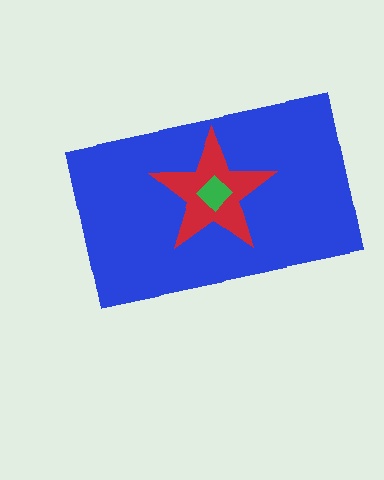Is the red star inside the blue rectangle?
Yes.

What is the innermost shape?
The green diamond.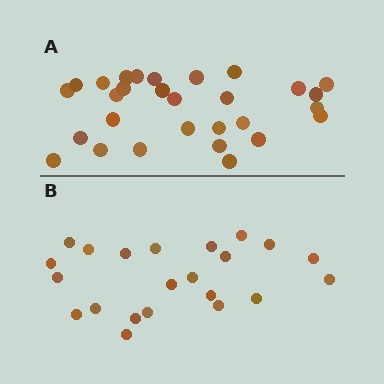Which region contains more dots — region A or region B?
Region A (the top region) has more dots.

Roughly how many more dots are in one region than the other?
Region A has roughly 8 or so more dots than region B.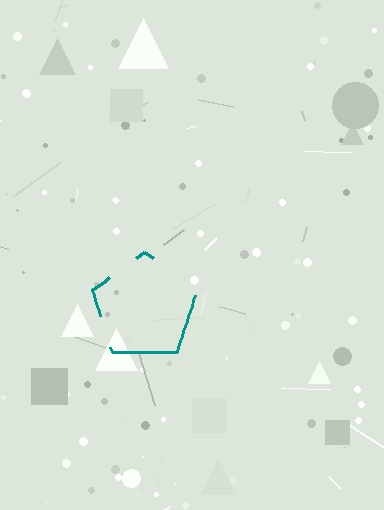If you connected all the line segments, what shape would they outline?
They would outline a pentagon.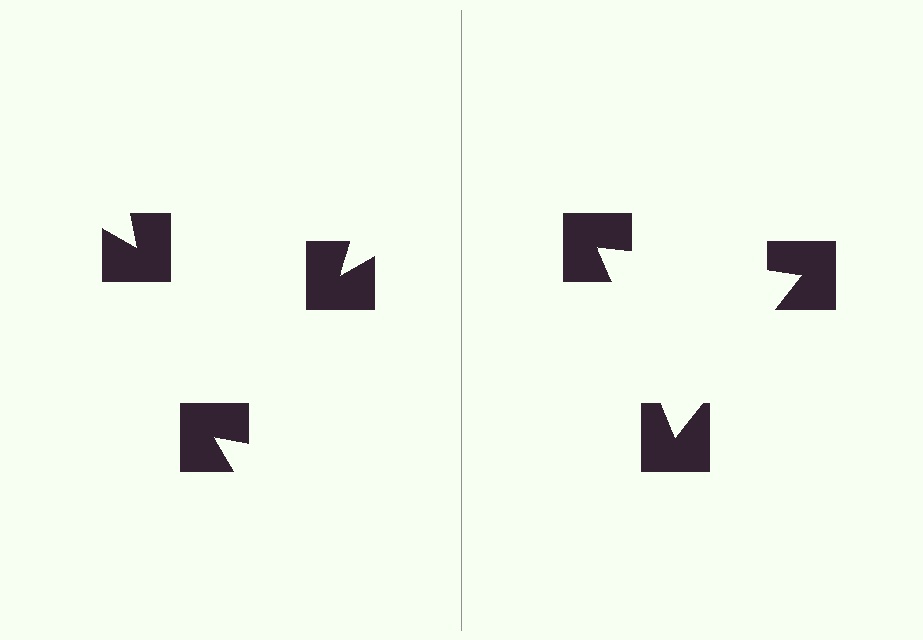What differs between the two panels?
The notched squares are positioned identically on both sides; only the wedge orientations differ. On the right they align to a triangle; on the left they are misaligned.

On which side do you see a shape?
An illusory triangle appears on the right side. On the left side the wedge cuts are rotated, so no coherent shape forms.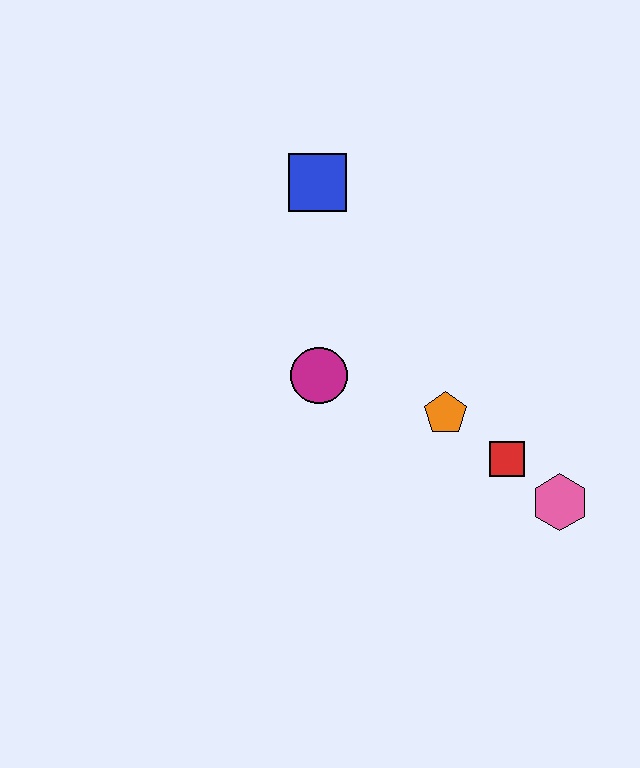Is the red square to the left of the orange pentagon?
No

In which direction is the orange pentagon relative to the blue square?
The orange pentagon is below the blue square.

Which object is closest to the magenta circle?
The orange pentagon is closest to the magenta circle.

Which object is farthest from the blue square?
The pink hexagon is farthest from the blue square.